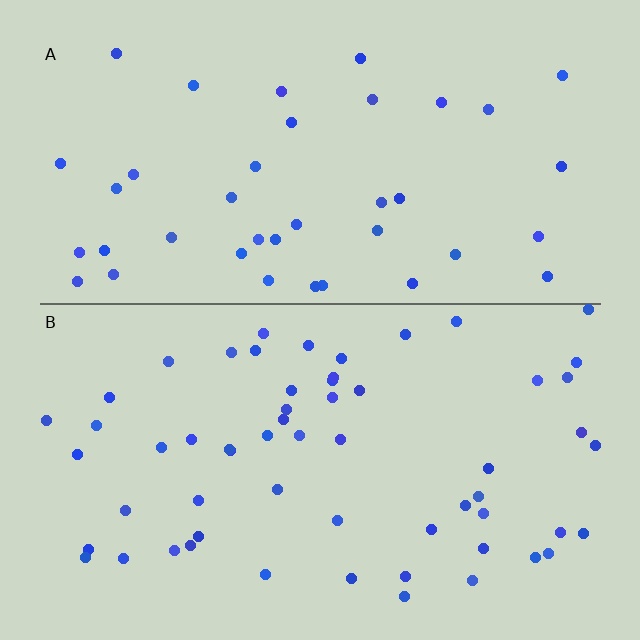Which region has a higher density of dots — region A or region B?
B (the bottom).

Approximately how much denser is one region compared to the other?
Approximately 1.5× — region B over region A.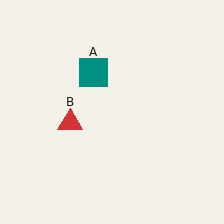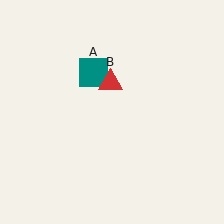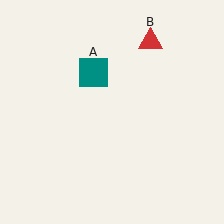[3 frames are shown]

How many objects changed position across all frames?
1 object changed position: red triangle (object B).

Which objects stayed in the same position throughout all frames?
Teal square (object A) remained stationary.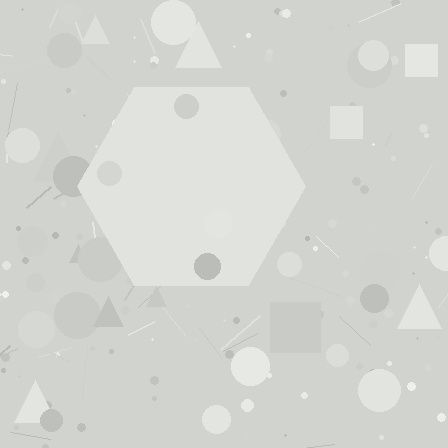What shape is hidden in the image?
A hexagon is hidden in the image.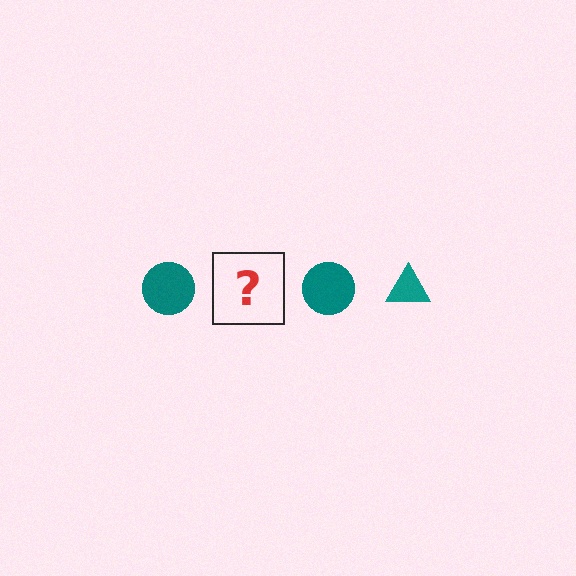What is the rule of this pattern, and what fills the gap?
The rule is that the pattern cycles through circle, triangle shapes in teal. The gap should be filled with a teal triangle.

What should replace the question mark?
The question mark should be replaced with a teal triangle.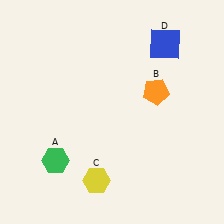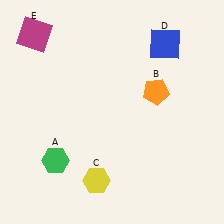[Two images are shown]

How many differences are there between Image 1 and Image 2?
There is 1 difference between the two images.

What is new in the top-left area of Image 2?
A magenta square (E) was added in the top-left area of Image 2.